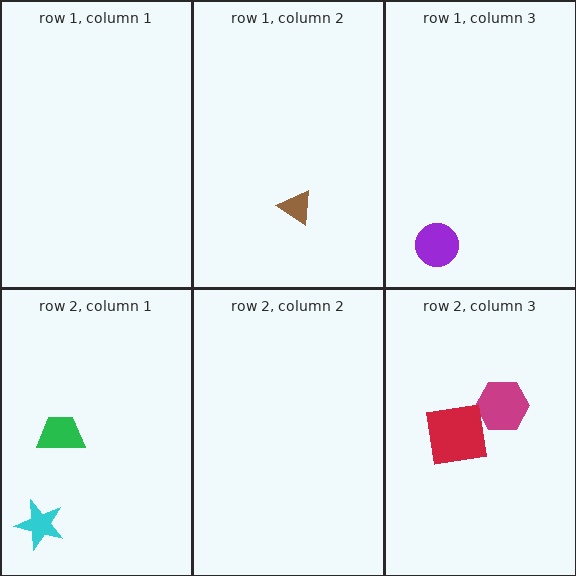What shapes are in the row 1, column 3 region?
The purple circle.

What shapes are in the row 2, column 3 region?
The magenta hexagon, the red square.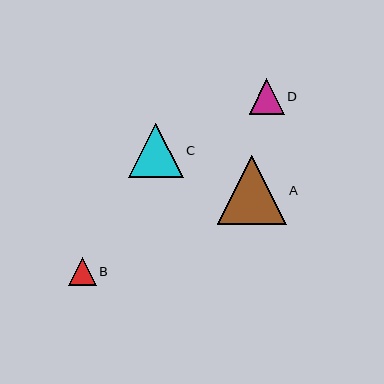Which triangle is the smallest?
Triangle B is the smallest with a size of approximately 28 pixels.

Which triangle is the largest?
Triangle A is the largest with a size of approximately 69 pixels.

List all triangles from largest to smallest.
From largest to smallest: A, C, D, B.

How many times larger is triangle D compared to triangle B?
Triangle D is approximately 1.3 times the size of triangle B.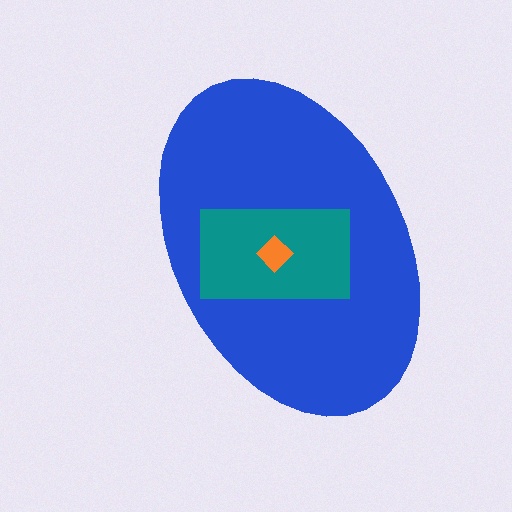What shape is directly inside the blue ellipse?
The teal rectangle.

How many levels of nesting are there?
3.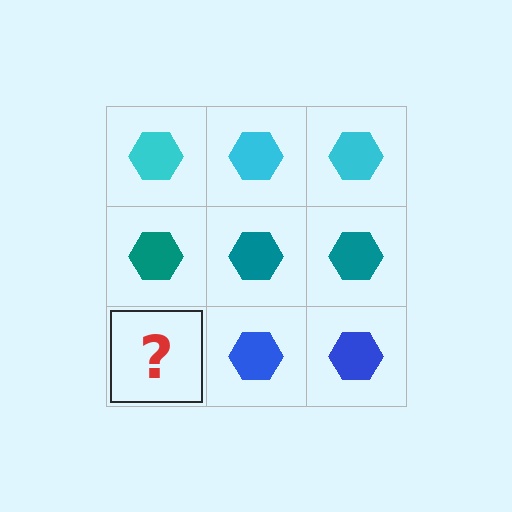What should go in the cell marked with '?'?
The missing cell should contain a blue hexagon.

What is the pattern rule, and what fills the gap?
The rule is that each row has a consistent color. The gap should be filled with a blue hexagon.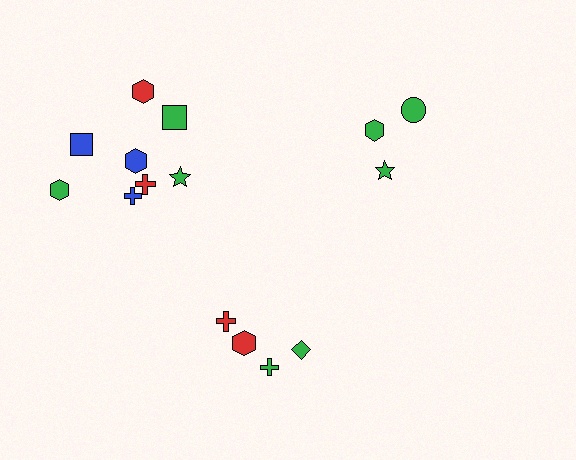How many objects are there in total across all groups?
There are 15 objects.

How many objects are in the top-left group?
There are 8 objects.